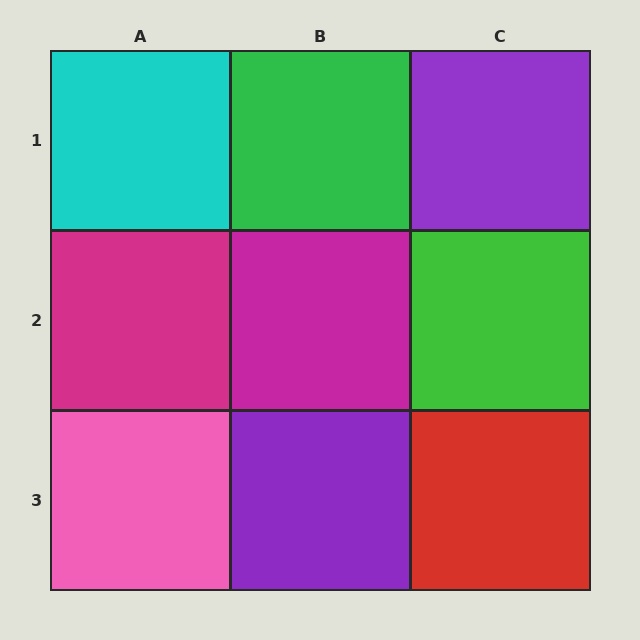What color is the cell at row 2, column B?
Magenta.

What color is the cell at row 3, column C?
Red.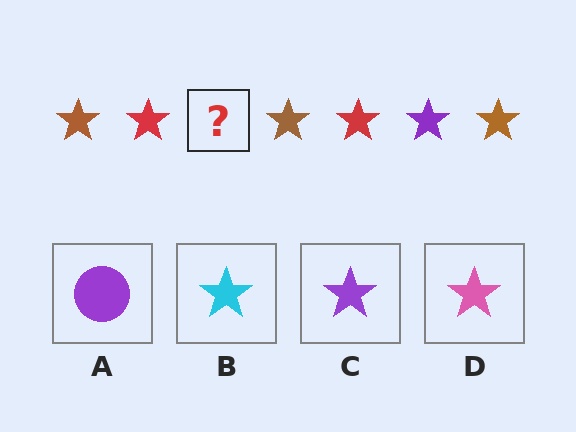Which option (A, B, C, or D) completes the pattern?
C.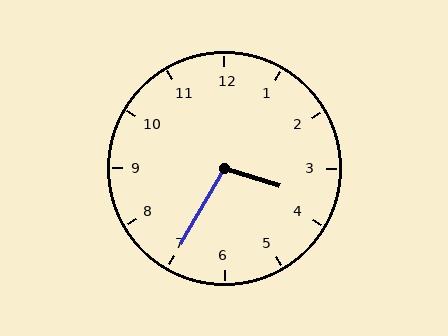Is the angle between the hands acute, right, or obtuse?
It is obtuse.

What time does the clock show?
3:35.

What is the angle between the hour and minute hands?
Approximately 102 degrees.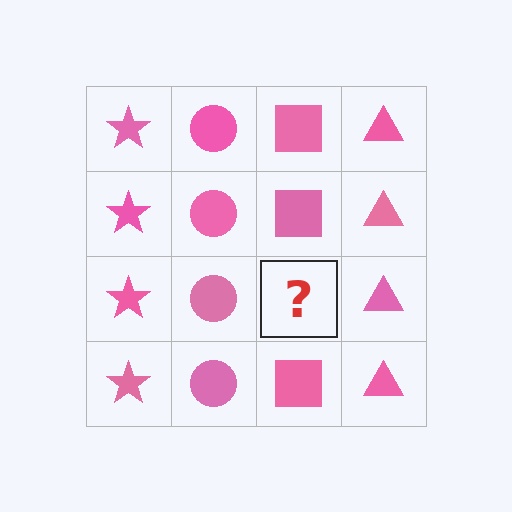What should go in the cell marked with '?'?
The missing cell should contain a pink square.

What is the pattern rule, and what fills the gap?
The rule is that each column has a consistent shape. The gap should be filled with a pink square.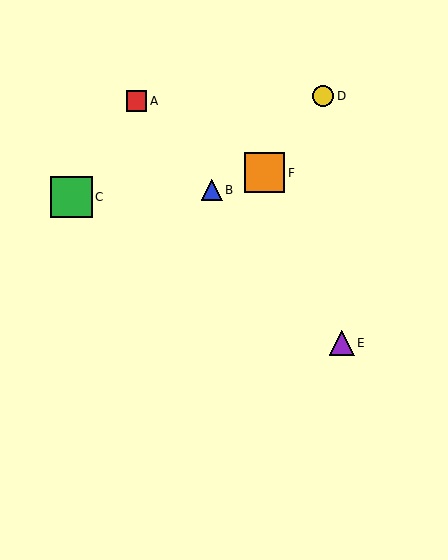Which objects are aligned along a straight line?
Objects A, B, E are aligned along a straight line.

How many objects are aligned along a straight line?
3 objects (A, B, E) are aligned along a straight line.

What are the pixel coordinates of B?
Object B is at (212, 190).